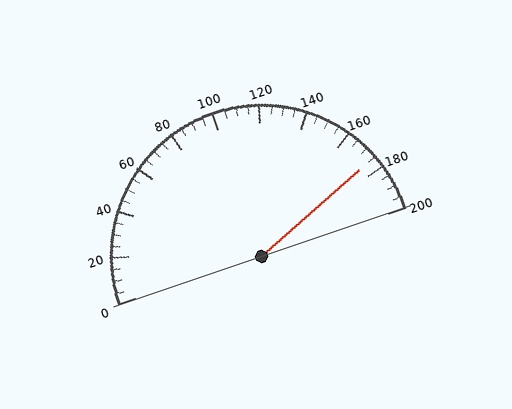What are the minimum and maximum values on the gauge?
The gauge ranges from 0 to 200.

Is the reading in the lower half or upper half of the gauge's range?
The reading is in the upper half of the range (0 to 200).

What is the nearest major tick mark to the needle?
The nearest major tick mark is 180.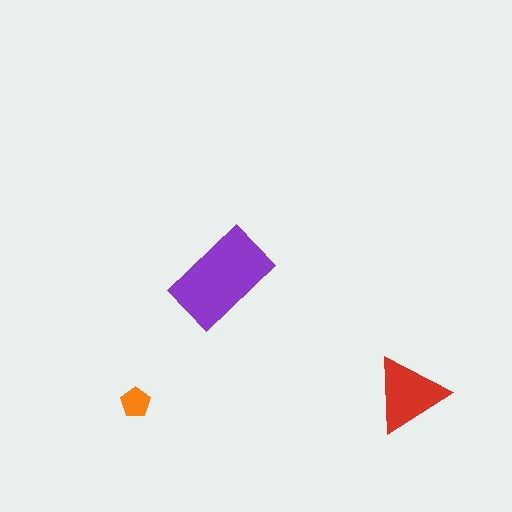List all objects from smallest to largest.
The orange pentagon, the red triangle, the purple rectangle.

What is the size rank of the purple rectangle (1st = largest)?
1st.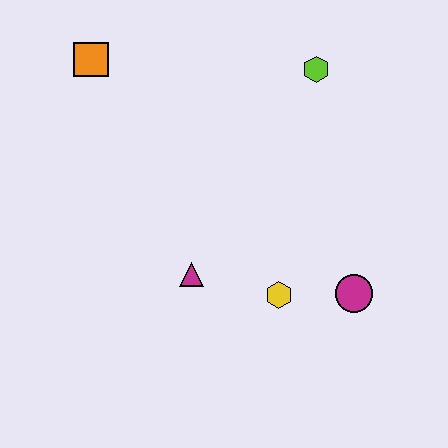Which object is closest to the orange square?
The lime hexagon is closest to the orange square.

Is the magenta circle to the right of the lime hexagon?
Yes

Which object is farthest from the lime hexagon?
The magenta triangle is farthest from the lime hexagon.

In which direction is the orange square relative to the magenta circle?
The orange square is to the left of the magenta circle.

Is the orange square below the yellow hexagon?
No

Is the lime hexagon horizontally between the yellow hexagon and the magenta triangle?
No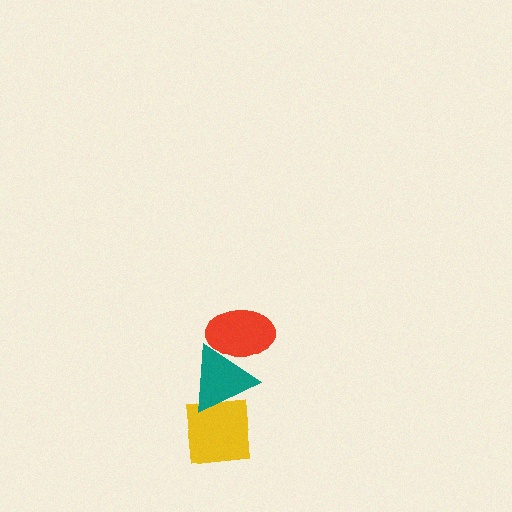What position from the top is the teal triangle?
The teal triangle is 2nd from the top.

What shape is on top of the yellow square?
The teal triangle is on top of the yellow square.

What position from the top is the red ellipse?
The red ellipse is 1st from the top.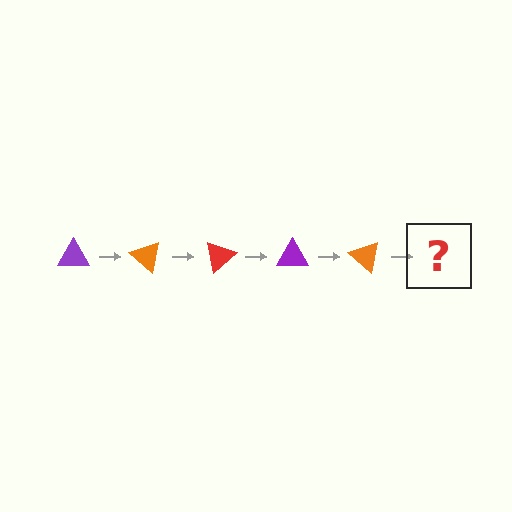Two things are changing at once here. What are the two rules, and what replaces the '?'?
The two rules are that it rotates 40 degrees each step and the color cycles through purple, orange, and red. The '?' should be a red triangle, rotated 200 degrees from the start.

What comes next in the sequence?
The next element should be a red triangle, rotated 200 degrees from the start.